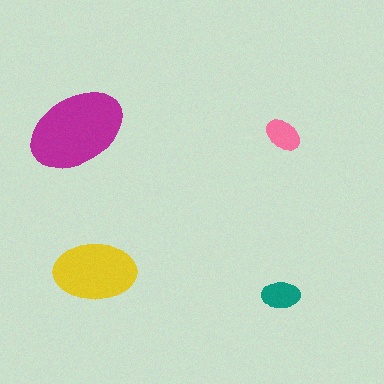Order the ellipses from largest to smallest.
the magenta one, the yellow one, the teal one, the pink one.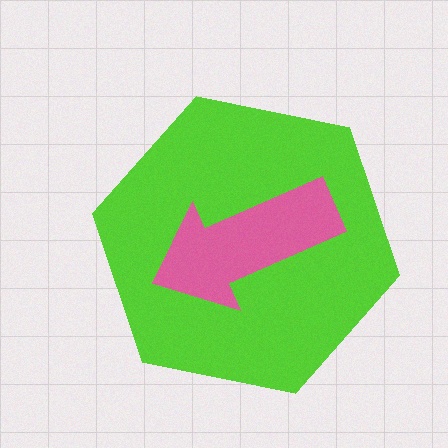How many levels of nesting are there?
2.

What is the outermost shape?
The lime hexagon.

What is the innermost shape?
The pink arrow.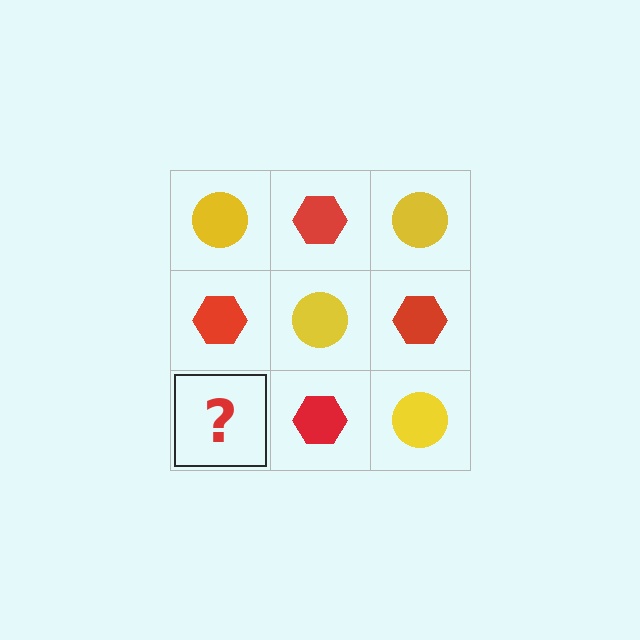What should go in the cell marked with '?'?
The missing cell should contain a yellow circle.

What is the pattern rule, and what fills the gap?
The rule is that it alternates yellow circle and red hexagon in a checkerboard pattern. The gap should be filled with a yellow circle.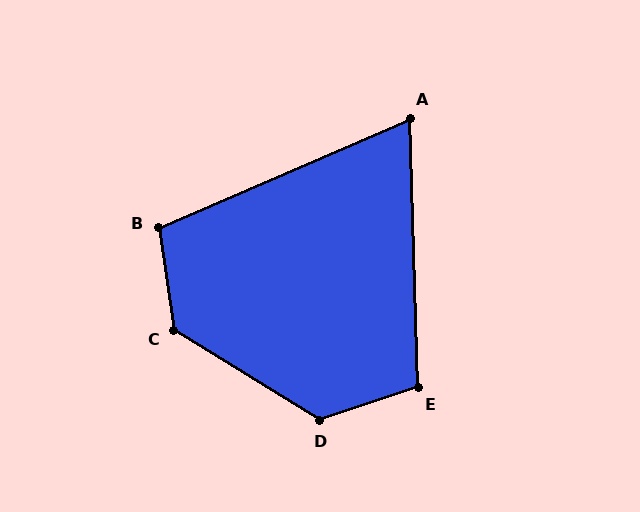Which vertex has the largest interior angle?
C, at approximately 130 degrees.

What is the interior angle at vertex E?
Approximately 107 degrees (obtuse).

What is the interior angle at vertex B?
Approximately 105 degrees (obtuse).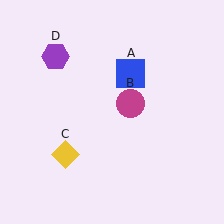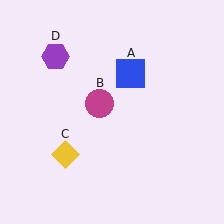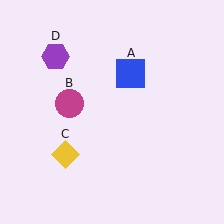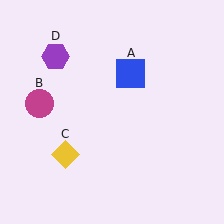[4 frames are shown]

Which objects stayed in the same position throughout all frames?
Blue square (object A) and yellow diamond (object C) and purple hexagon (object D) remained stationary.